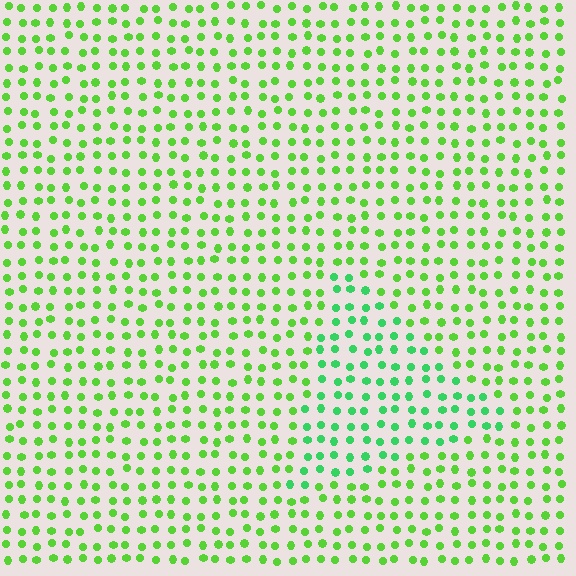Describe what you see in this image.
The image is filled with small lime elements in a uniform arrangement. A triangle-shaped region is visible where the elements are tinted to a slightly different hue, forming a subtle color boundary.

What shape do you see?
I see a triangle.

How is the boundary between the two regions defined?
The boundary is defined purely by a slight shift in hue (about 30 degrees). Spacing, size, and orientation are identical on both sides.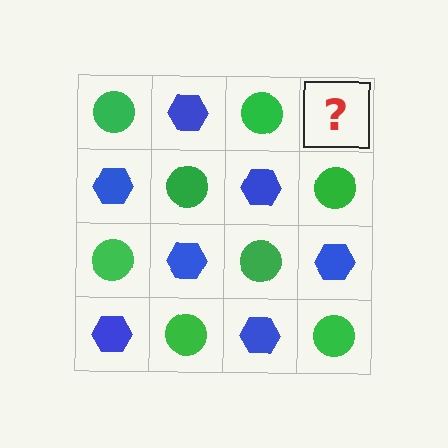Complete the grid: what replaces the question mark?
The question mark should be replaced with a blue hexagon.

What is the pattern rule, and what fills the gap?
The rule is that it alternates green circle and blue hexagon in a checkerboard pattern. The gap should be filled with a blue hexagon.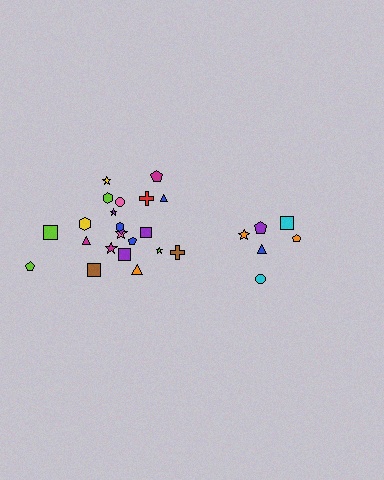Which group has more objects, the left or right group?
The left group.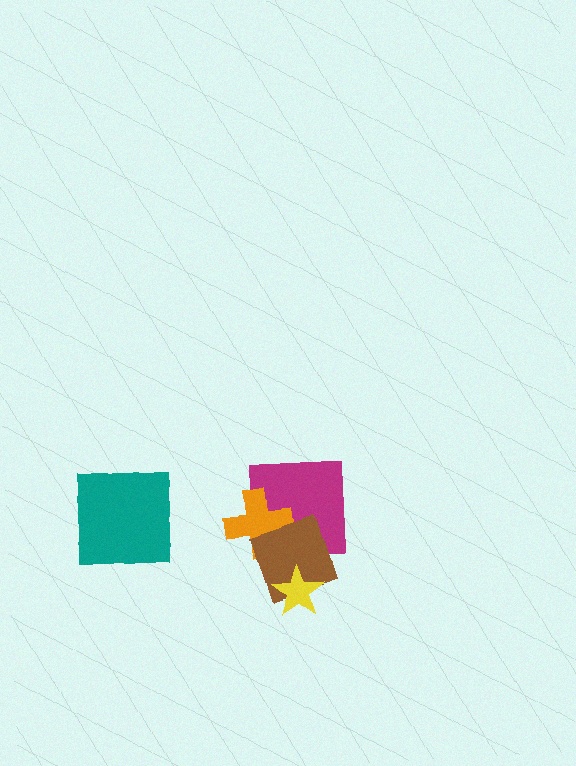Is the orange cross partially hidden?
Yes, it is partially covered by another shape.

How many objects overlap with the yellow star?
1 object overlaps with the yellow star.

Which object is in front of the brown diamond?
The yellow star is in front of the brown diamond.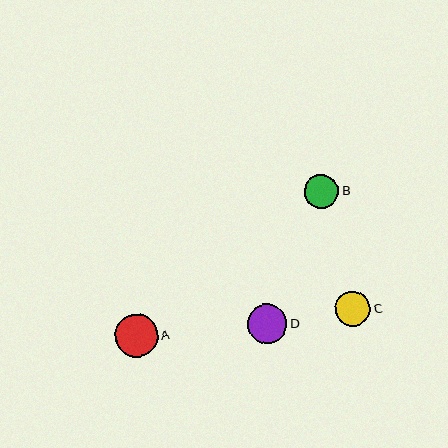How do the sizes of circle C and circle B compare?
Circle C and circle B are approximately the same size.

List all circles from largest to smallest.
From largest to smallest: A, D, C, B.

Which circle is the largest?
Circle A is the largest with a size of approximately 43 pixels.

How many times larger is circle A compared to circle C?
Circle A is approximately 1.2 times the size of circle C.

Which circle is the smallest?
Circle B is the smallest with a size of approximately 34 pixels.